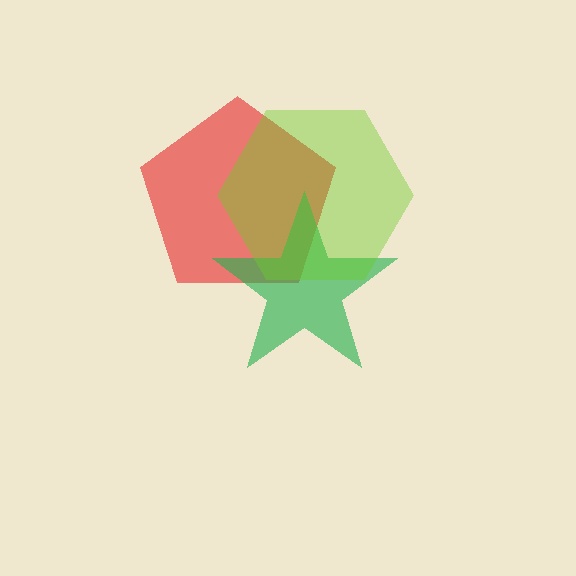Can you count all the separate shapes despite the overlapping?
Yes, there are 3 separate shapes.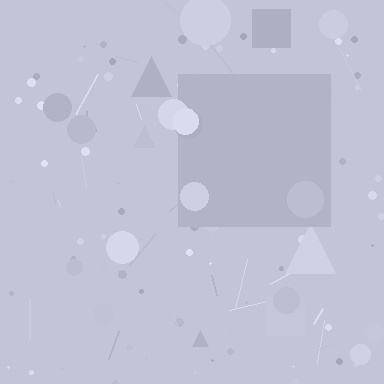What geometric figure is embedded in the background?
A square is embedded in the background.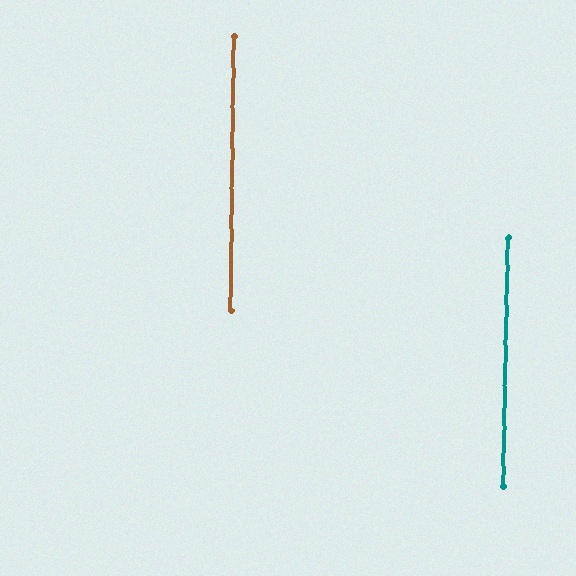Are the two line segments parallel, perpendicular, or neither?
Parallel — their directions differ by only 0.5°.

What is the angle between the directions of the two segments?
Approximately 0 degrees.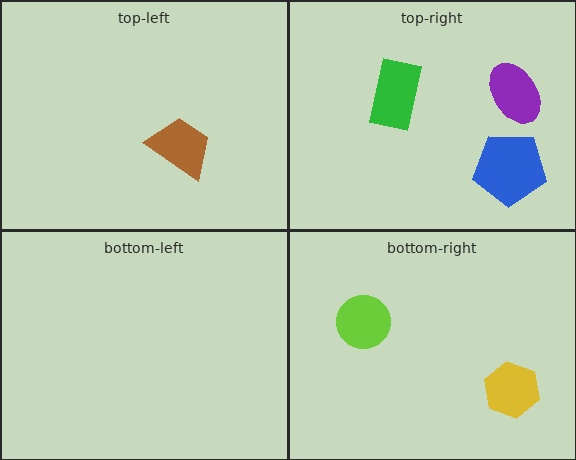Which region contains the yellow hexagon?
The bottom-right region.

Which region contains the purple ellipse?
The top-right region.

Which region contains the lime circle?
The bottom-right region.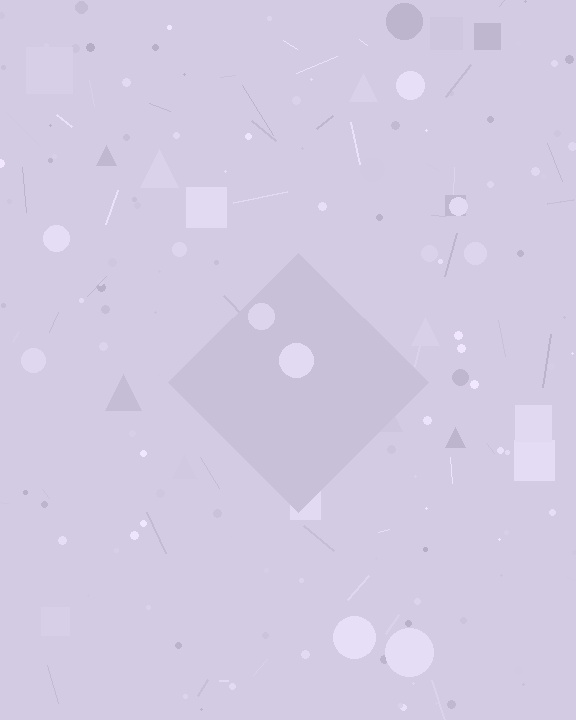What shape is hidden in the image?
A diamond is hidden in the image.